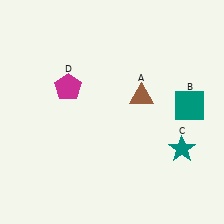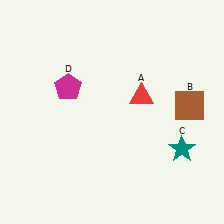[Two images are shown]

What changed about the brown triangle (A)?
In Image 1, A is brown. In Image 2, it changed to red.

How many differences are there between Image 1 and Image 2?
There are 2 differences between the two images.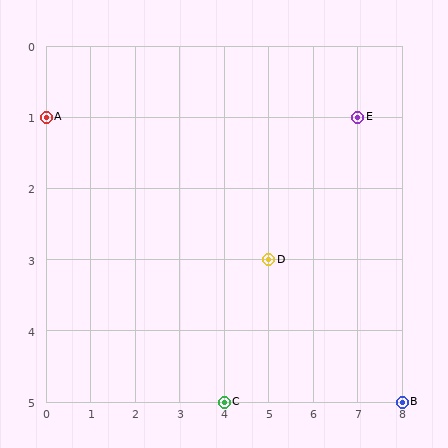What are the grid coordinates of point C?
Point C is at grid coordinates (4, 5).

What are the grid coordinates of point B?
Point B is at grid coordinates (8, 5).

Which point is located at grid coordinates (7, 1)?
Point E is at (7, 1).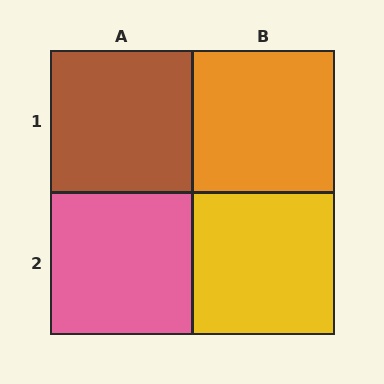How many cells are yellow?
1 cell is yellow.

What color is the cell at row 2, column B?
Yellow.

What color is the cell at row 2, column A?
Pink.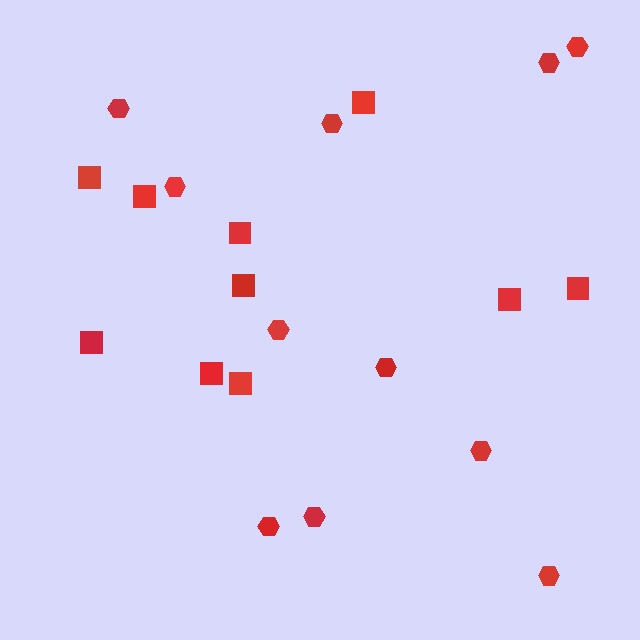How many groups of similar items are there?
There are 2 groups: one group of squares (10) and one group of hexagons (11).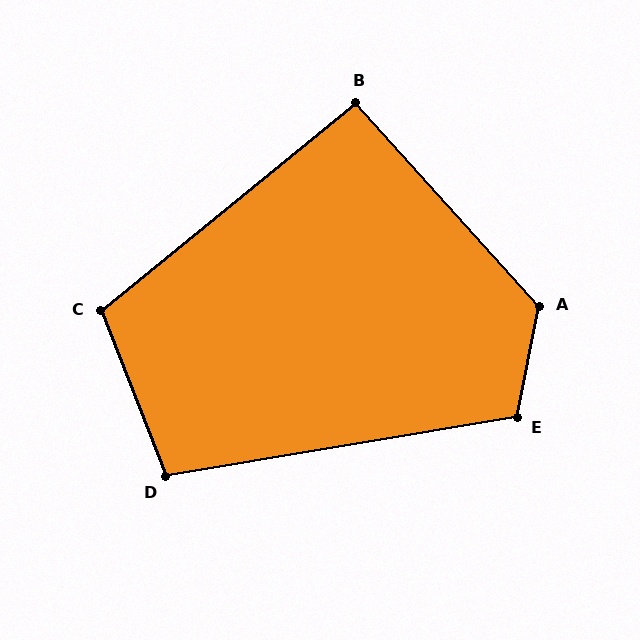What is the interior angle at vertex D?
Approximately 102 degrees (obtuse).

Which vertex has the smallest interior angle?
B, at approximately 93 degrees.